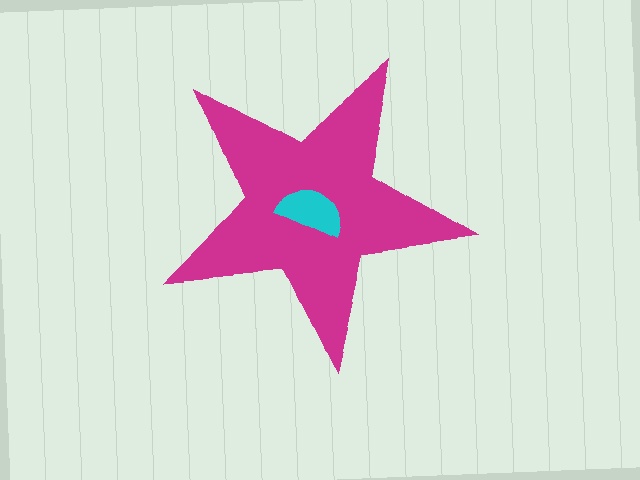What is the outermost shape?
The magenta star.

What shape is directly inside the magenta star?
The cyan semicircle.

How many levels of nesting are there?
2.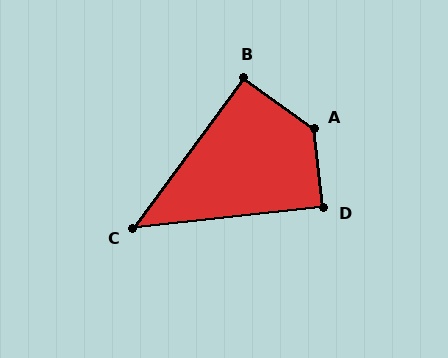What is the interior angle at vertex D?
Approximately 90 degrees (approximately right).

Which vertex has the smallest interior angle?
C, at approximately 48 degrees.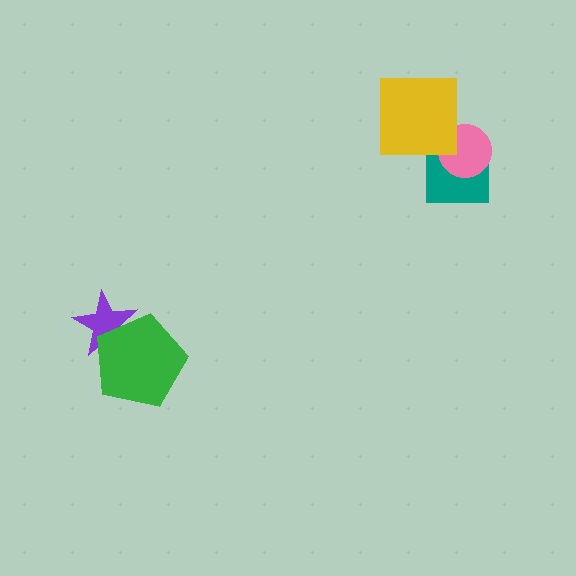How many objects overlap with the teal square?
1 object overlaps with the teal square.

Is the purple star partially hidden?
Yes, it is partially covered by another shape.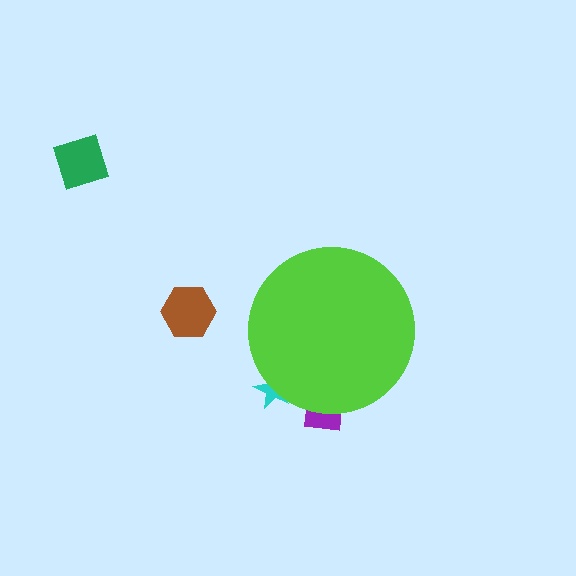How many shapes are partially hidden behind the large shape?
2 shapes are partially hidden.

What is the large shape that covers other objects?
A lime circle.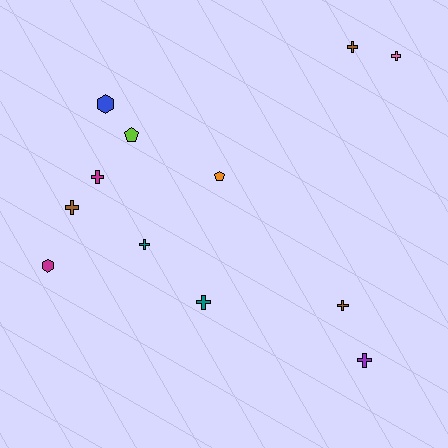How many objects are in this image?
There are 12 objects.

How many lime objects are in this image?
There is 1 lime object.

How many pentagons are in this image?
There are 2 pentagons.